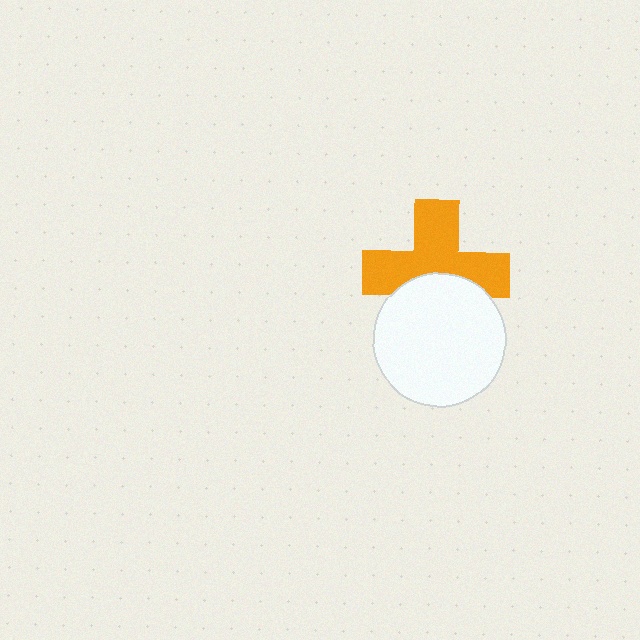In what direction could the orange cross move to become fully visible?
The orange cross could move up. That would shift it out from behind the white circle entirely.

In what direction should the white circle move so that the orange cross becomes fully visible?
The white circle should move down. That is the shortest direction to clear the overlap and leave the orange cross fully visible.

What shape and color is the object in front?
The object in front is a white circle.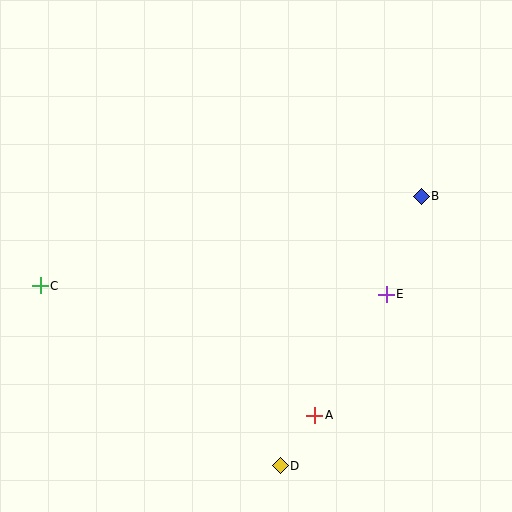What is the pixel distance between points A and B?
The distance between A and B is 244 pixels.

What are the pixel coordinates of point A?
Point A is at (315, 415).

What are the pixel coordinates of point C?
Point C is at (40, 286).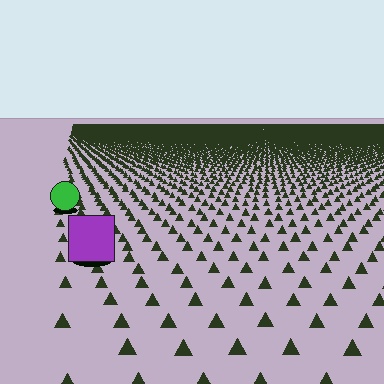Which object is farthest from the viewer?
The green circle is farthest from the viewer. It appears smaller and the ground texture around it is denser.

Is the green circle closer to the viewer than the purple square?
No. The purple square is closer — you can tell from the texture gradient: the ground texture is coarser near it.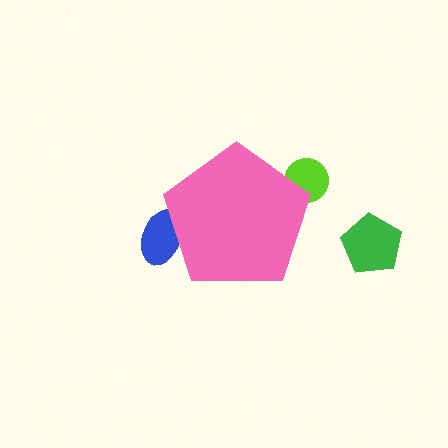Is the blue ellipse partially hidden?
Yes, the blue ellipse is partially hidden behind the pink pentagon.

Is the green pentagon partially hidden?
No, the green pentagon is fully visible.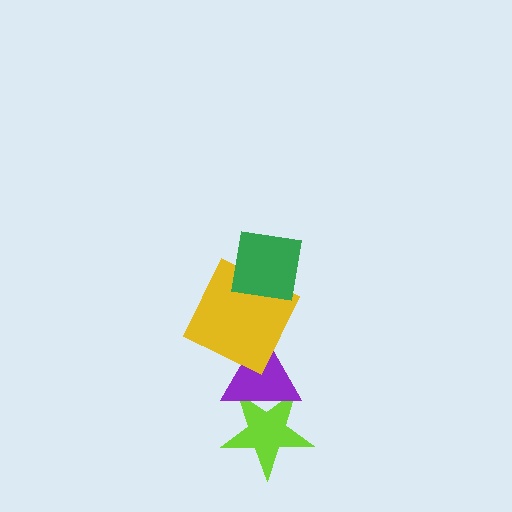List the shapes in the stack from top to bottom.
From top to bottom: the green square, the yellow square, the purple triangle, the lime star.